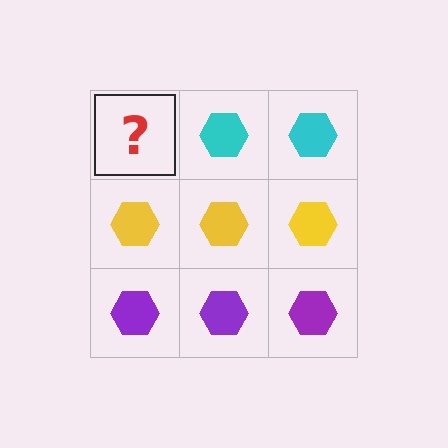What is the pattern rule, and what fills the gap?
The rule is that each row has a consistent color. The gap should be filled with a cyan hexagon.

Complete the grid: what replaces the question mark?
The question mark should be replaced with a cyan hexagon.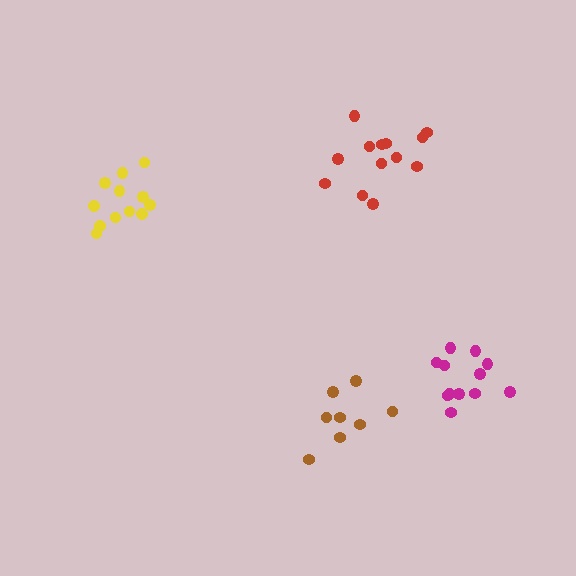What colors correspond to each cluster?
The clusters are colored: magenta, brown, yellow, red.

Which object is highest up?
The red cluster is topmost.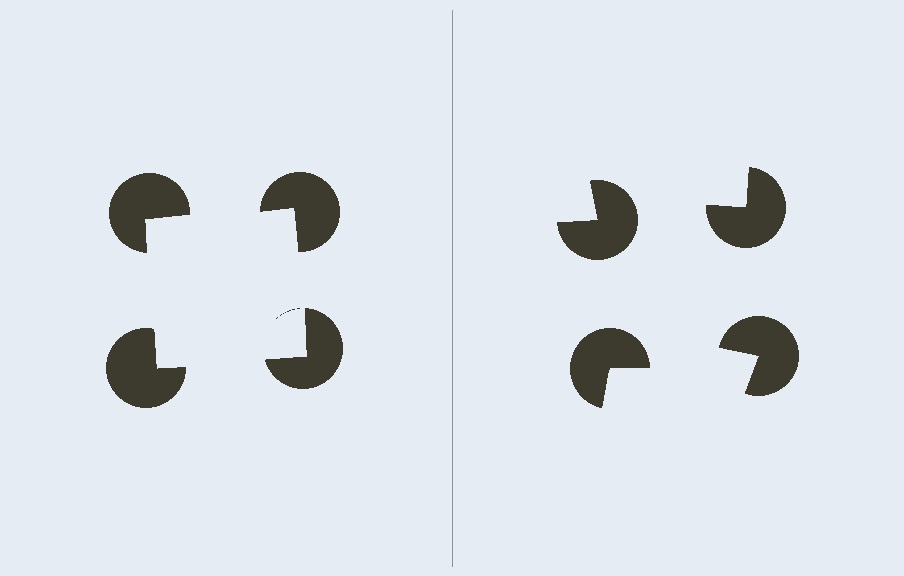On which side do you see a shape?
An illusory square appears on the left side. On the right side the wedge cuts are rotated, so no coherent shape forms.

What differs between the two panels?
The pac-man discs are positioned identically on both sides; only the wedge orientations differ. On the left they align to a square; on the right they are misaligned.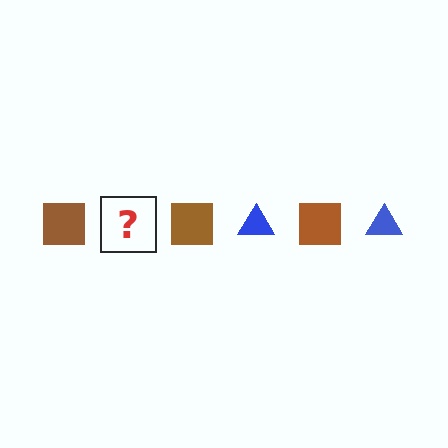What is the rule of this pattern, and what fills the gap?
The rule is that the pattern alternates between brown square and blue triangle. The gap should be filled with a blue triangle.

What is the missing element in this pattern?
The missing element is a blue triangle.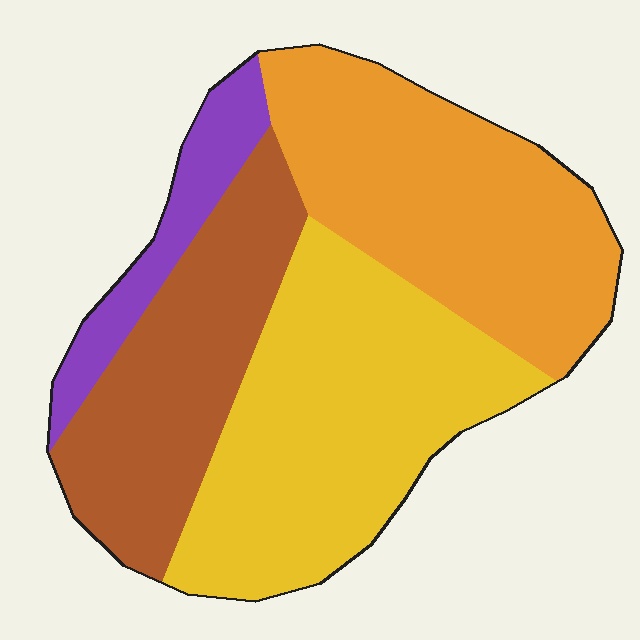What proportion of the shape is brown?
Brown covers 24% of the shape.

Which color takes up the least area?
Purple, at roughly 10%.